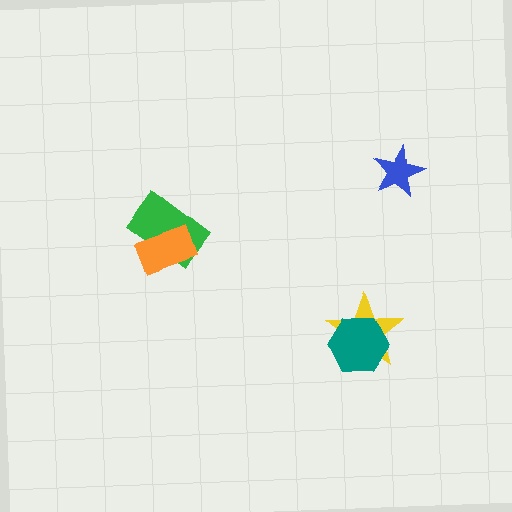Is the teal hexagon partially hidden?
No, no other shape covers it.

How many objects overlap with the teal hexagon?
1 object overlaps with the teal hexagon.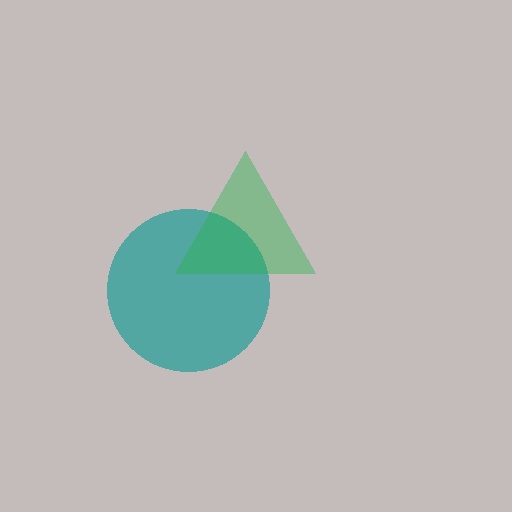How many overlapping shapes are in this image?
There are 2 overlapping shapes in the image.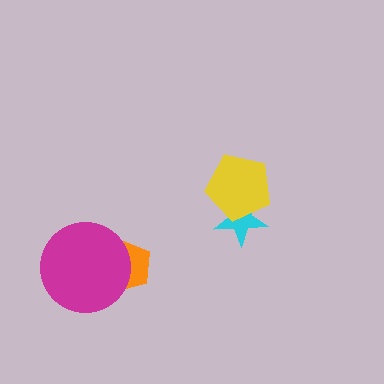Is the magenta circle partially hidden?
No, no other shape covers it.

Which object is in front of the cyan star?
The yellow pentagon is in front of the cyan star.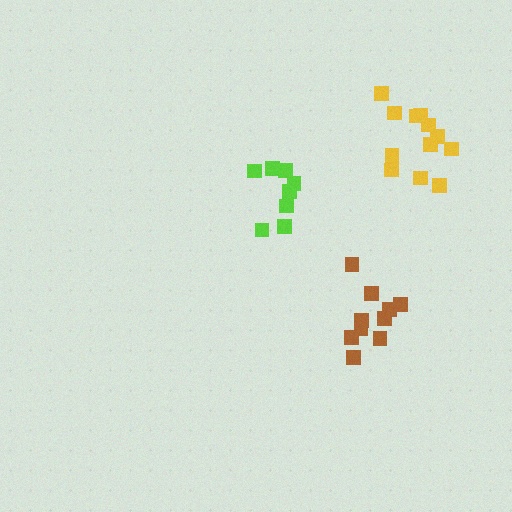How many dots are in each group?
Group 1: 12 dots, Group 2: 10 dots, Group 3: 8 dots (30 total).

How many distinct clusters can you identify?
There are 3 distinct clusters.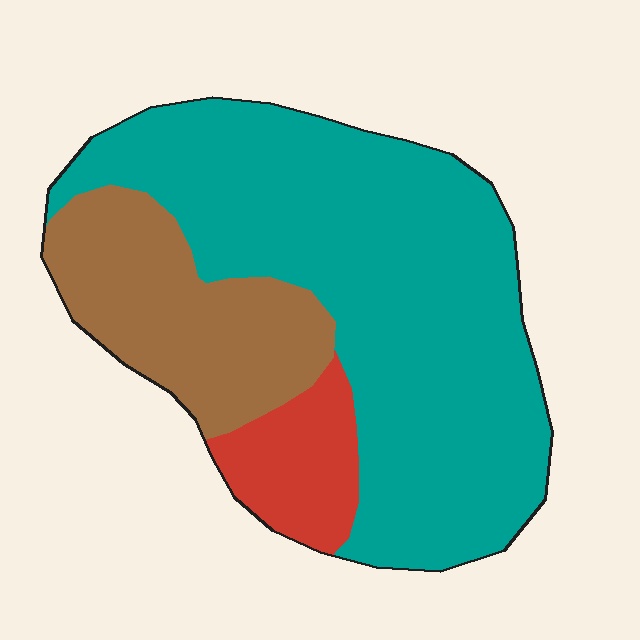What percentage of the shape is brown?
Brown takes up less than a quarter of the shape.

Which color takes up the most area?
Teal, at roughly 65%.